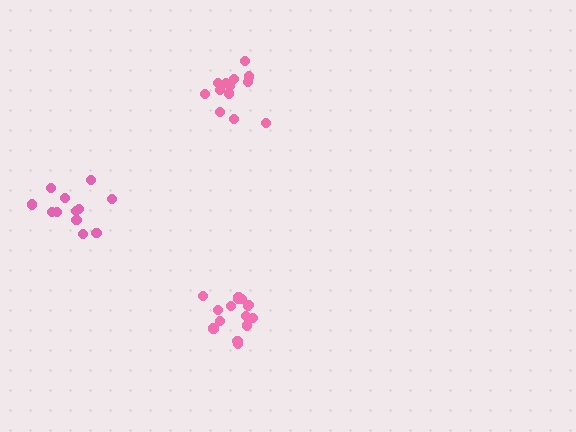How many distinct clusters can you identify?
There are 3 distinct clusters.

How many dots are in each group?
Group 1: 15 dots, Group 2: 12 dots, Group 3: 14 dots (41 total).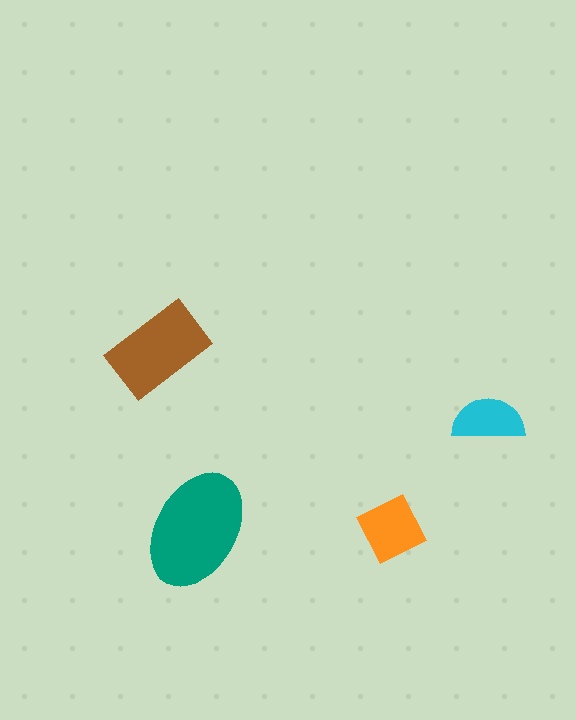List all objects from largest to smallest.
The teal ellipse, the brown rectangle, the orange diamond, the cyan semicircle.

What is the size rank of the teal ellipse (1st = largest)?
1st.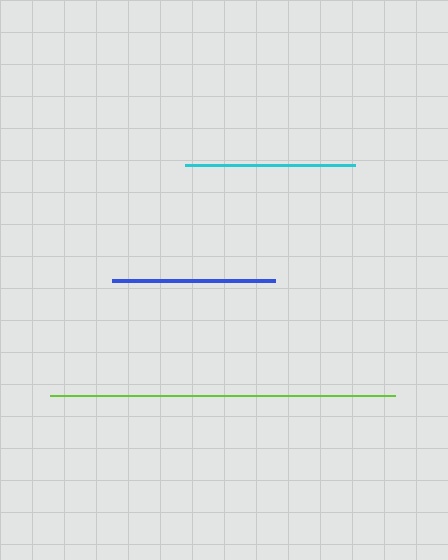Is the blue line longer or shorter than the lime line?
The lime line is longer than the blue line.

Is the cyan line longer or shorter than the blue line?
The cyan line is longer than the blue line.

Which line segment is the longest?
The lime line is the longest at approximately 344 pixels.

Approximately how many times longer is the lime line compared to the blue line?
The lime line is approximately 2.1 times the length of the blue line.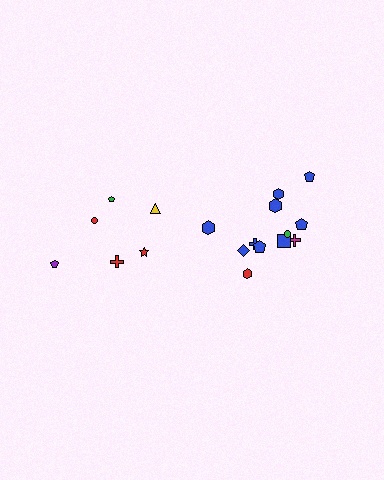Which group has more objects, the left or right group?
The right group.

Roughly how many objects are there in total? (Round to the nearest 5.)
Roughly 20 objects in total.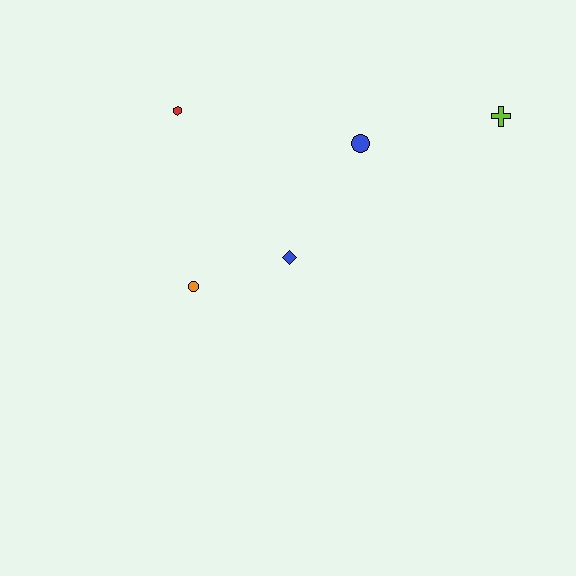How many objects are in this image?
There are 5 objects.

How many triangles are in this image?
There are no triangles.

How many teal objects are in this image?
There are no teal objects.